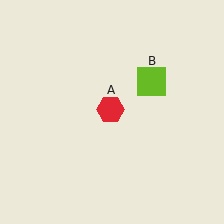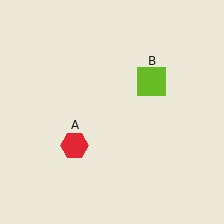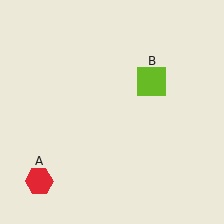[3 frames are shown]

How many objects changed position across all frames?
1 object changed position: red hexagon (object A).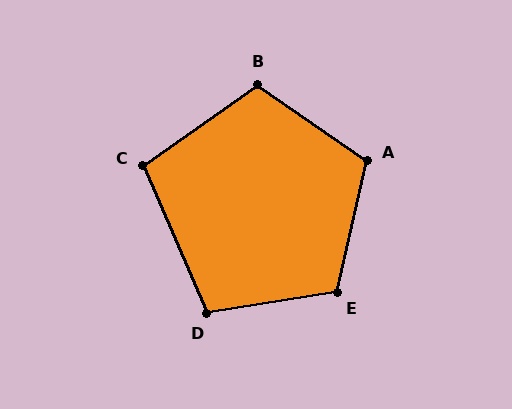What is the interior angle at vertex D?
Approximately 104 degrees (obtuse).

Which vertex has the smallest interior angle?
C, at approximately 102 degrees.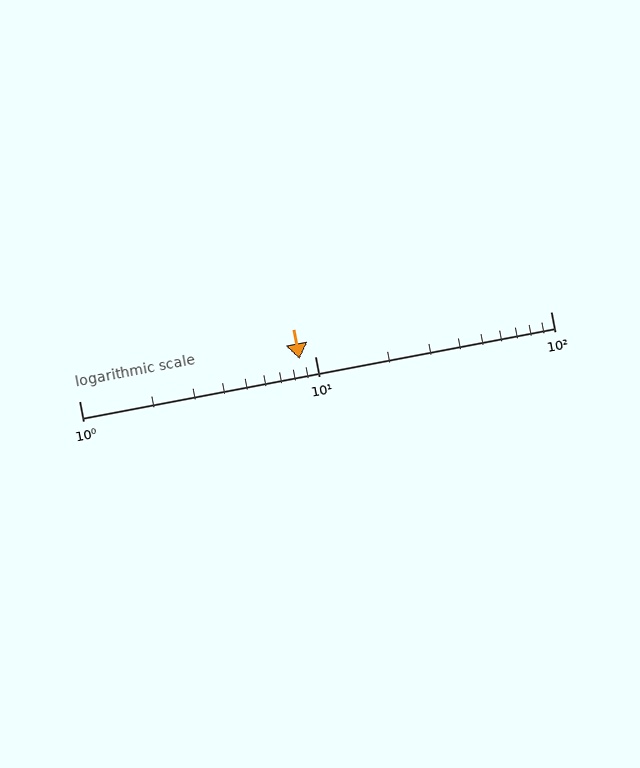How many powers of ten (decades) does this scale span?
The scale spans 2 decades, from 1 to 100.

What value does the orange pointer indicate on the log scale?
The pointer indicates approximately 8.6.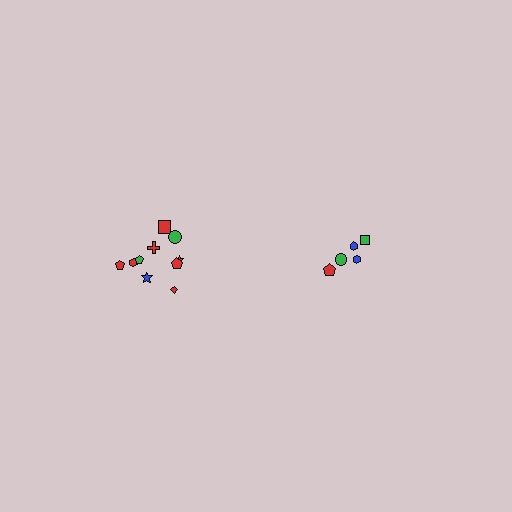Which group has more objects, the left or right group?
The left group.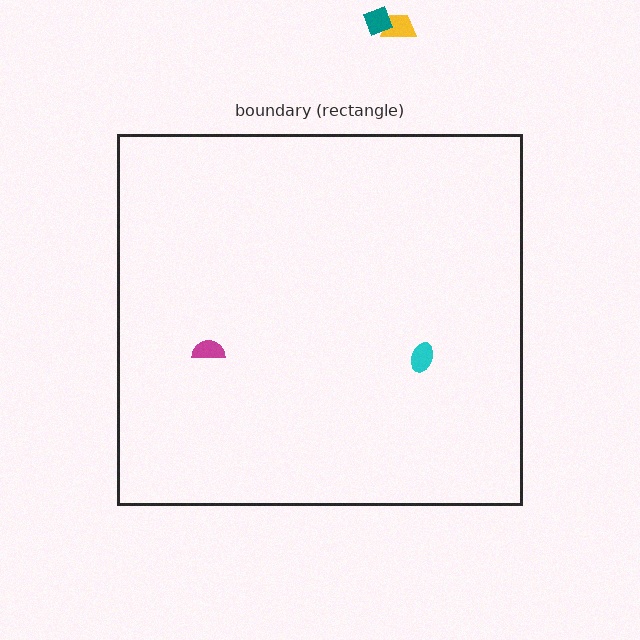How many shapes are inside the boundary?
2 inside, 2 outside.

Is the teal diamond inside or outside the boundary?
Outside.